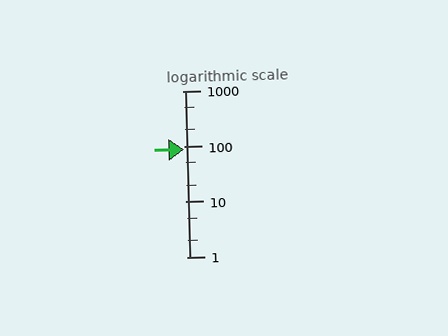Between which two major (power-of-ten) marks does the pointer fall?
The pointer is between 10 and 100.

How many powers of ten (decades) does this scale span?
The scale spans 3 decades, from 1 to 1000.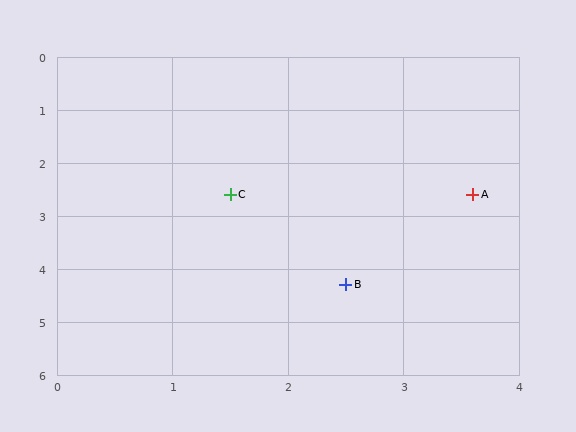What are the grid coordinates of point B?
Point B is at approximately (2.5, 4.3).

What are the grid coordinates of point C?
Point C is at approximately (1.5, 2.6).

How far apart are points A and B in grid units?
Points A and B are about 2.0 grid units apart.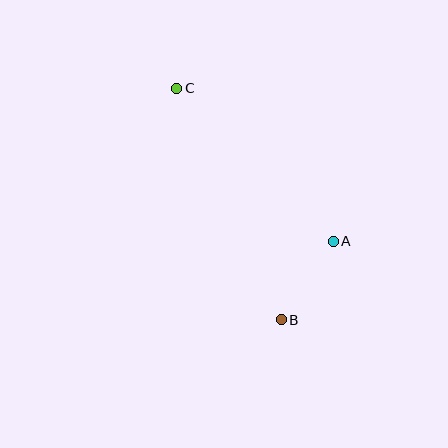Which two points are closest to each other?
Points A and B are closest to each other.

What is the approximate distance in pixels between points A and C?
The distance between A and C is approximately 219 pixels.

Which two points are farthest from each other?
Points B and C are farthest from each other.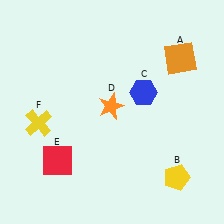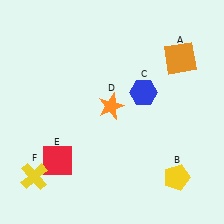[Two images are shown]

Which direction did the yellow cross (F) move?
The yellow cross (F) moved down.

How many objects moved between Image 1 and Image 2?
1 object moved between the two images.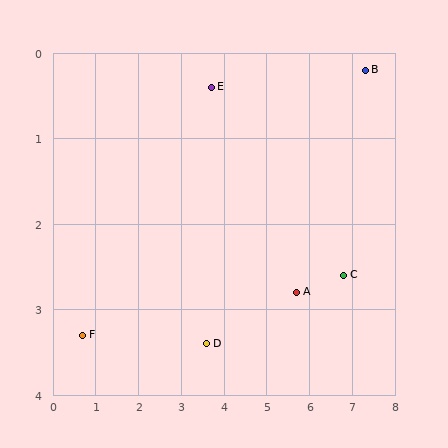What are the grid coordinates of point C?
Point C is at approximately (6.8, 2.6).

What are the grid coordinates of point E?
Point E is at approximately (3.7, 0.4).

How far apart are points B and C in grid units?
Points B and C are about 2.5 grid units apart.